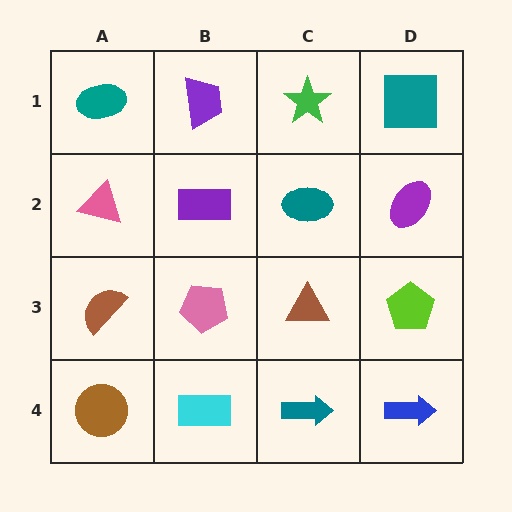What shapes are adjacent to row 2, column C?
A green star (row 1, column C), a brown triangle (row 3, column C), a purple rectangle (row 2, column B), a purple ellipse (row 2, column D).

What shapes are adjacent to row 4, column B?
A pink pentagon (row 3, column B), a brown circle (row 4, column A), a teal arrow (row 4, column C).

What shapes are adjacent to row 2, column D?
A teal square (row 1, column D), a lime pentagon (row 3, column D), a teal ellipse (row 2, column C).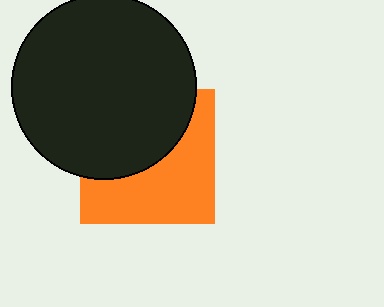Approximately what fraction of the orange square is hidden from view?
Roughly 48% of the orange square is hidden behind the black circle.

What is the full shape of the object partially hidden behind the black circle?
The partially hidden object is an orange square.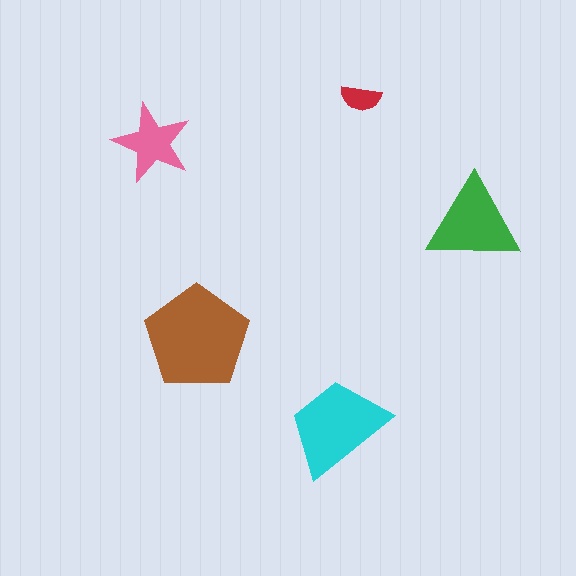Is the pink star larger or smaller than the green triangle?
Smaller.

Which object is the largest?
The brown pentagon.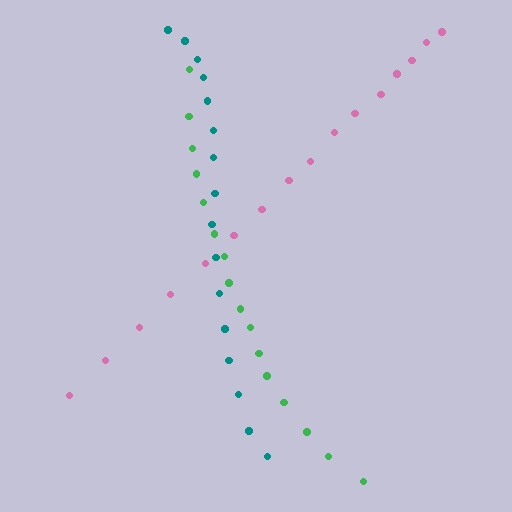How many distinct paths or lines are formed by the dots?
There are 3 distinct paths.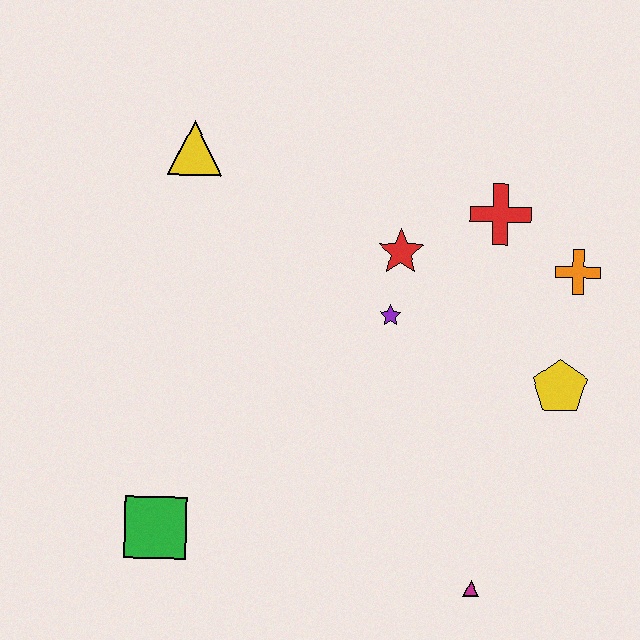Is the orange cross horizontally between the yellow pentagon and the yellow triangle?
No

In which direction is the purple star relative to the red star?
The purple star is below the red star.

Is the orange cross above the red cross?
No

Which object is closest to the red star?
The purple star is closest to the red star.